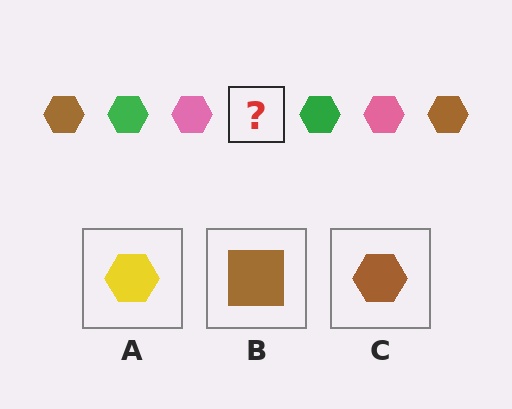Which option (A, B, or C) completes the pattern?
C.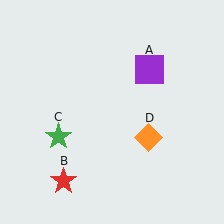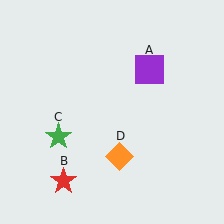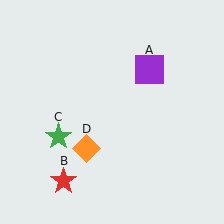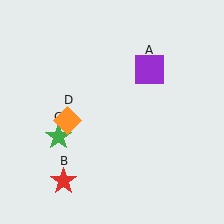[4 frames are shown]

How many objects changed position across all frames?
1 object changed position: orange diamond (object D).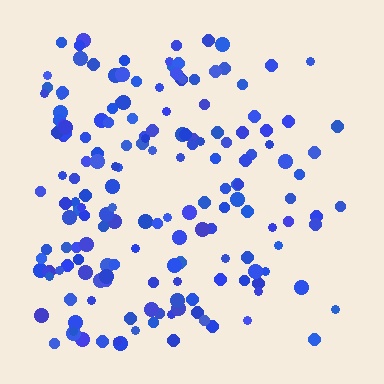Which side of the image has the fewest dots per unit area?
The right.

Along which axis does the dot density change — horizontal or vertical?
Horizontal.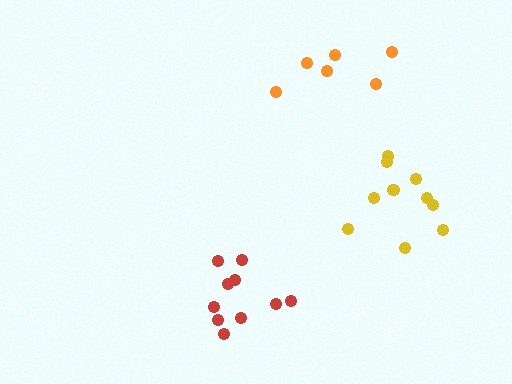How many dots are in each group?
Group 1: 6 dots, Group 2: 10 dots, Group 3: 10 dots (26 total).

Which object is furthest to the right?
The yellow cluster is rightmost.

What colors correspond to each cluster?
The clusters are colored: orange, red, yellow.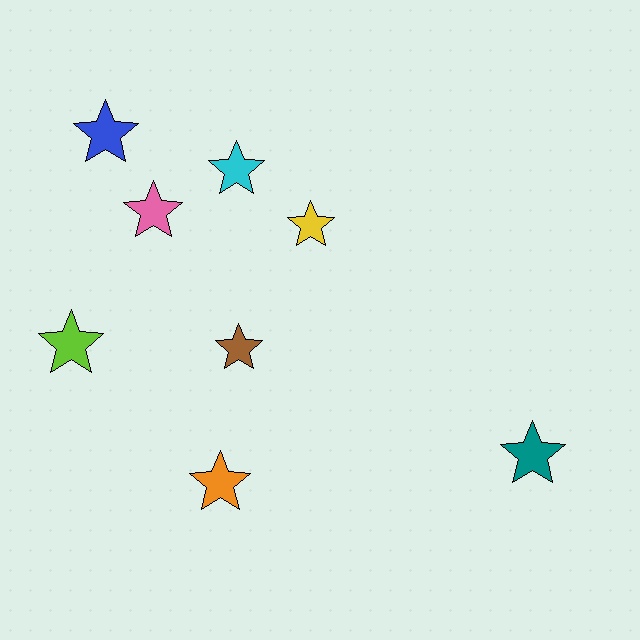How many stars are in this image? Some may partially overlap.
There are 8 stars.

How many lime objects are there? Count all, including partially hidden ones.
There is 1 lime object.